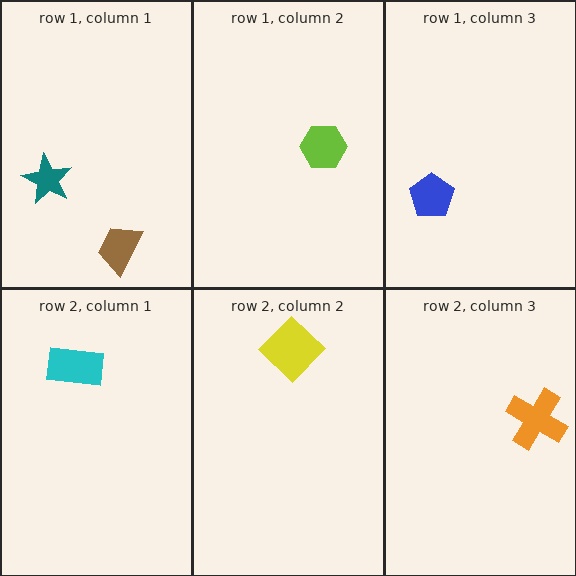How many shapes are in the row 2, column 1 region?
1.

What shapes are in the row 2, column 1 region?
The cyan rectangle.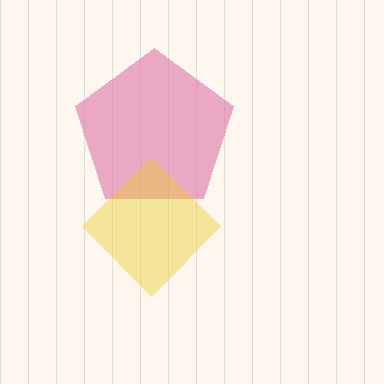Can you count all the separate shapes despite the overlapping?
Yes, there are 2 separate shapes.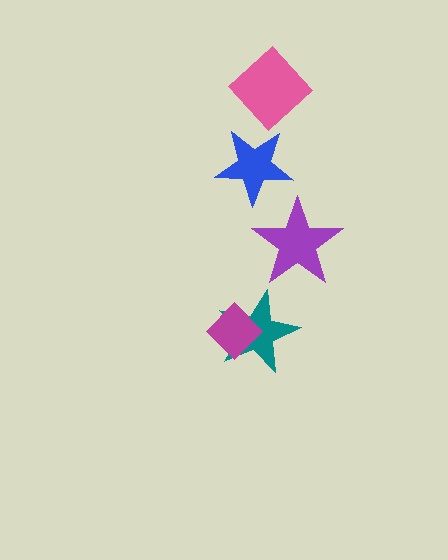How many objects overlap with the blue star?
0 objects overlap with the blue star.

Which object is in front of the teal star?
The magenta diamond is in front of the teal star.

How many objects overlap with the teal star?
1 object overlaps with the teal star.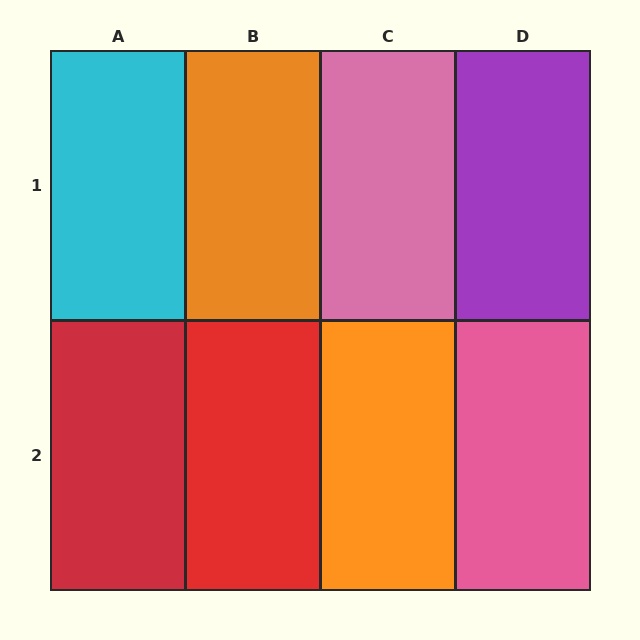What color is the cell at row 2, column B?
Red.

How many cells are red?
2 cells are red.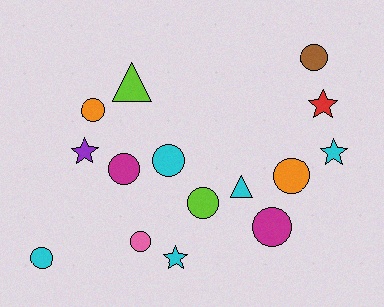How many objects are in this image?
There are 15 objects.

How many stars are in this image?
There are 4 stars.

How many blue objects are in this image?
There are no blue objects.